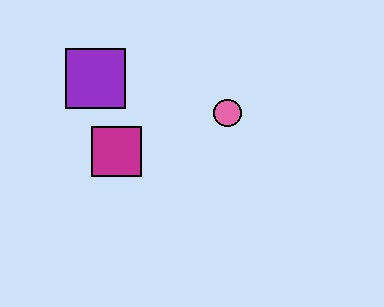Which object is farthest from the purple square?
The pink circle is farthest from the purple square.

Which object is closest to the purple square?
The magenta square is closest to the purple square.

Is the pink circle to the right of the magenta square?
Yes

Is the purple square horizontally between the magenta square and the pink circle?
No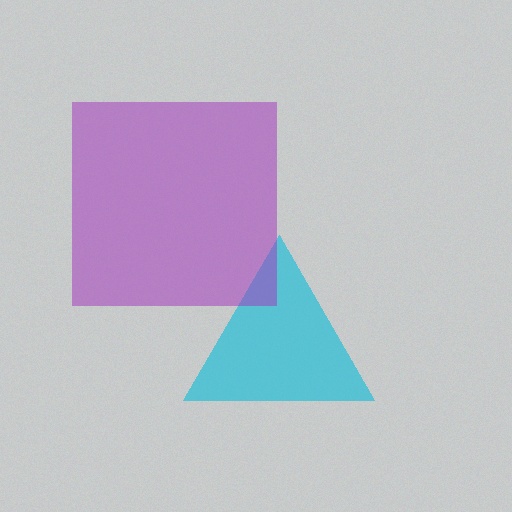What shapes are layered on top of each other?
The layered shapes are: a cyan triangle, a purple square.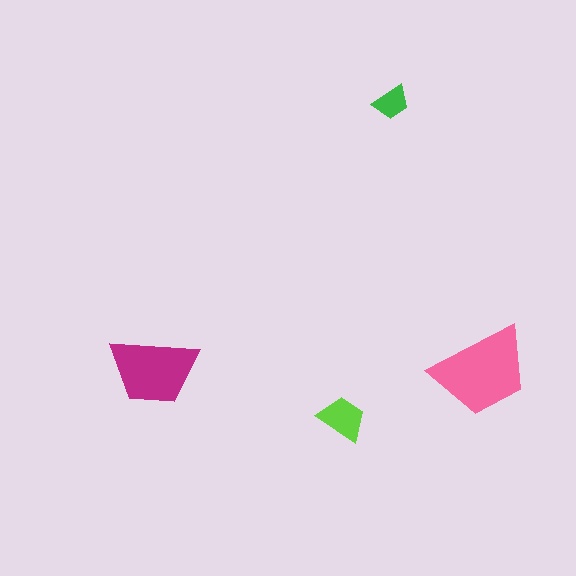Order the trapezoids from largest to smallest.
the pink one, the magenta one, the lime one, the green one.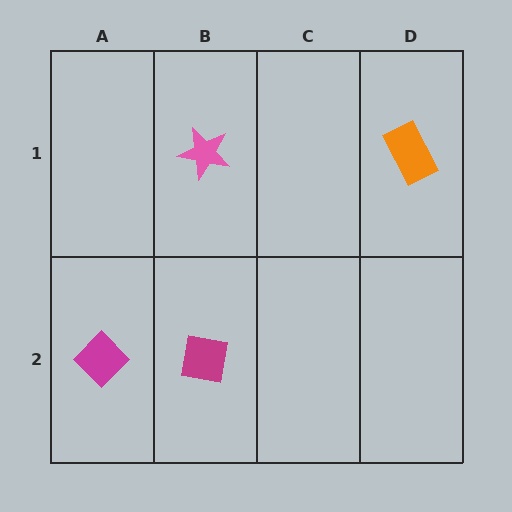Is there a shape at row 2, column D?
No, that cell is empty.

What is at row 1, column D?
An orange rectangle.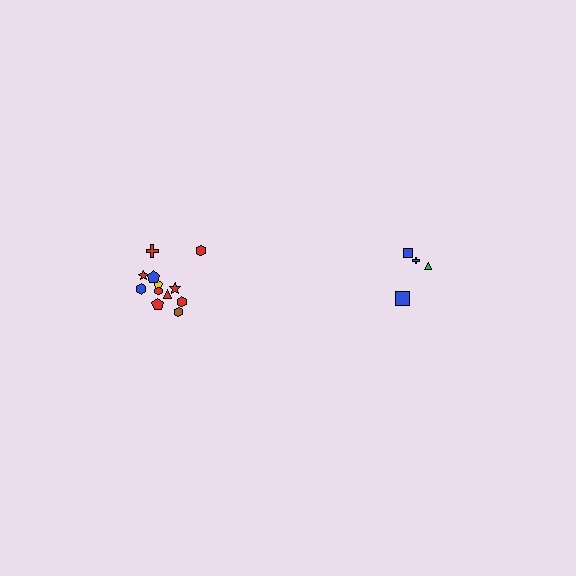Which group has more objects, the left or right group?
The left group.